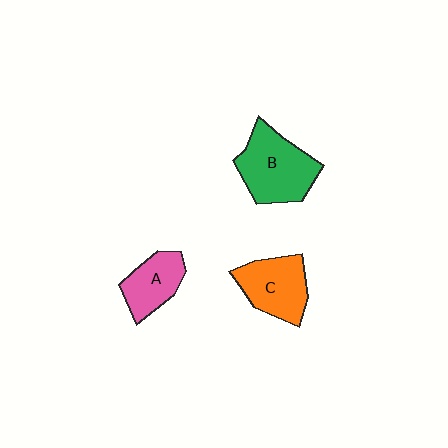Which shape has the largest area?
Shape B (green).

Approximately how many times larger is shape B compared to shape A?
Approximately 1.6 times.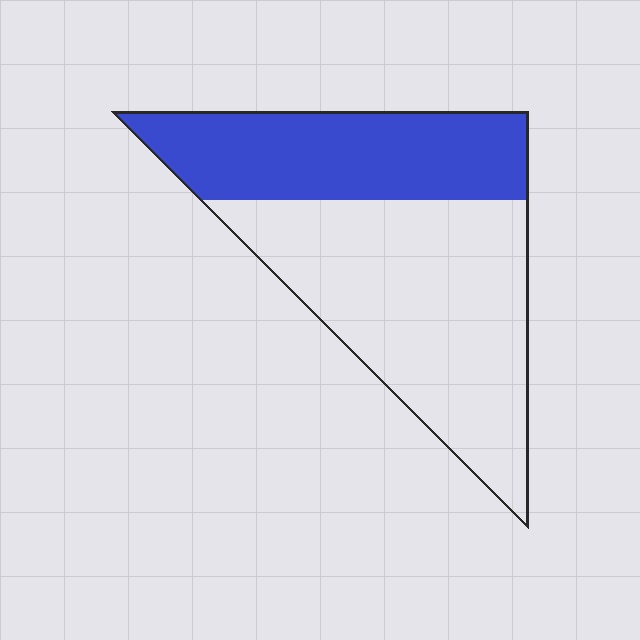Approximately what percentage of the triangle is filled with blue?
Approximately 40%.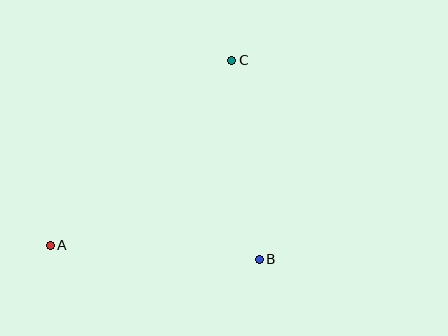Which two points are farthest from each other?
Points A and C are farthest from each other.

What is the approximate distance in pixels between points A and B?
The distance between A and B is approximately 210 pixels.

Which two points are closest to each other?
Points B and C are closest to each other.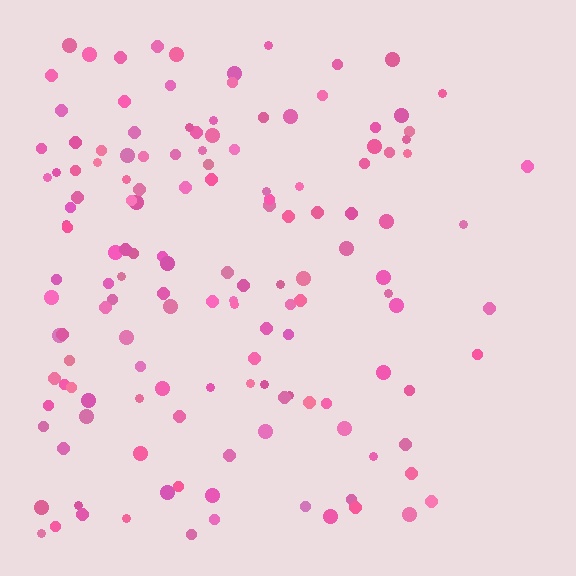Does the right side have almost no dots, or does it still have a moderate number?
Still a moderate number, just noticeably fewer than the left.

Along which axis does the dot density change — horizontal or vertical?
Horizontal.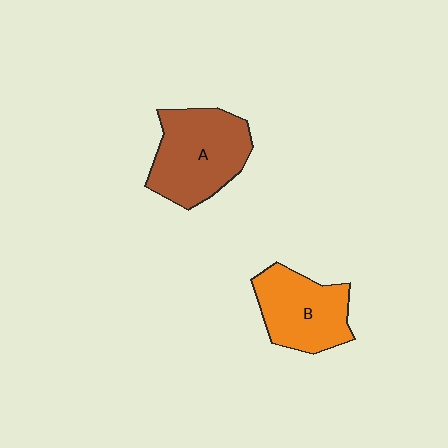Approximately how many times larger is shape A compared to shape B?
Approximately 1.2 times.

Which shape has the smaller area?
Shape B (orange).